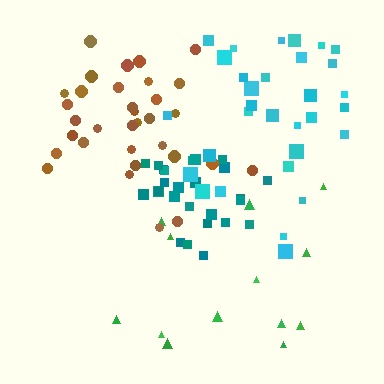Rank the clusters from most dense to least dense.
teal, brown, cyan, green.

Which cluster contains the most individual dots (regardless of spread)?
Brown (34).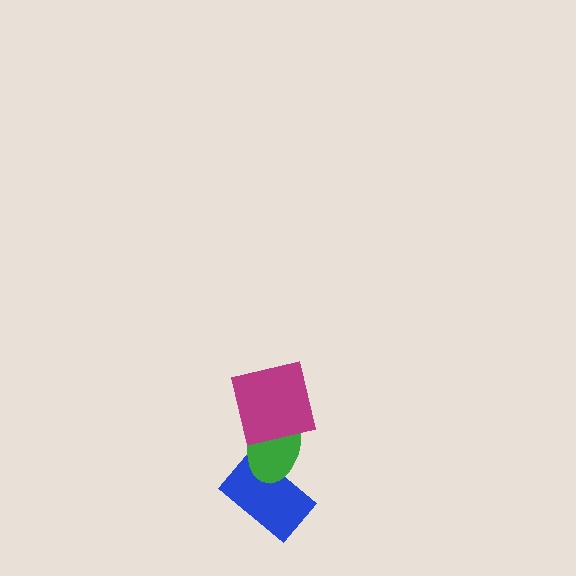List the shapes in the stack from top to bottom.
From top to bottom: the magenta square, the green ellipse, the blue rectangle.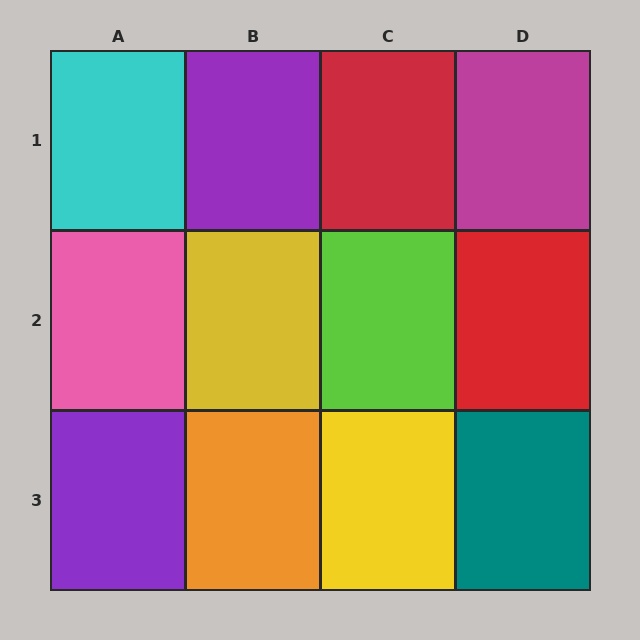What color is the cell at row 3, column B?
Orange.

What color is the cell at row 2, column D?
Red.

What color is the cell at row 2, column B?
Yellow.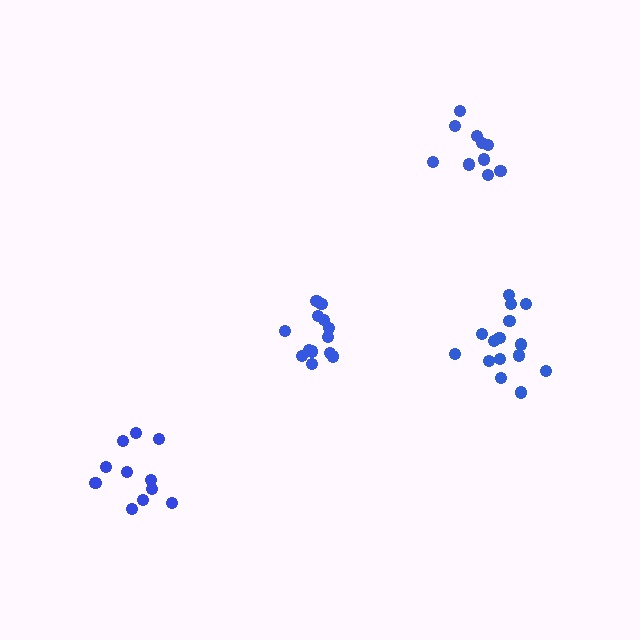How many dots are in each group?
Group 1: 13 dots, Group 2: 15 dots, Group 3: 11 dots, Group 4: 10 dots (49 total).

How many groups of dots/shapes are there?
There are 4 groups.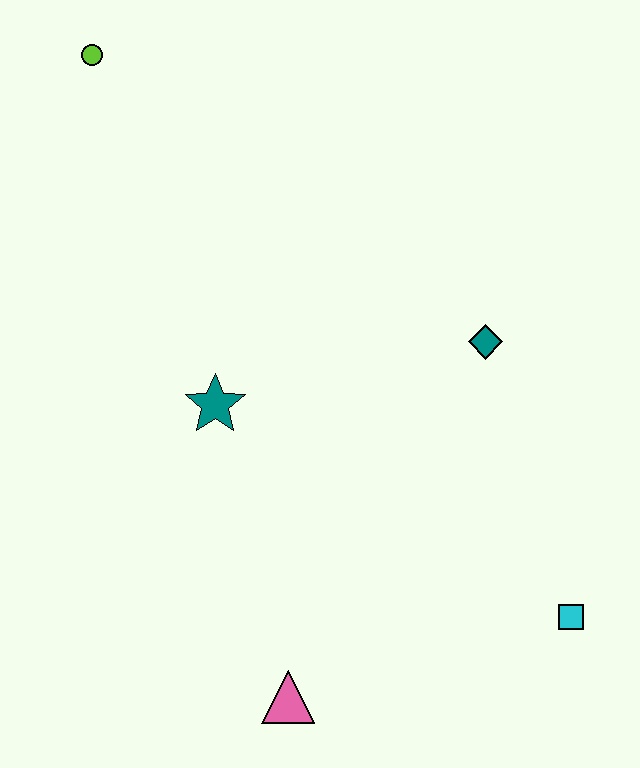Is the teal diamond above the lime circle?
No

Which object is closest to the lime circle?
The teal star is closest to the lime circle.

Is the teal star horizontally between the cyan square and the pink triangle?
No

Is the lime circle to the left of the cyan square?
Yes